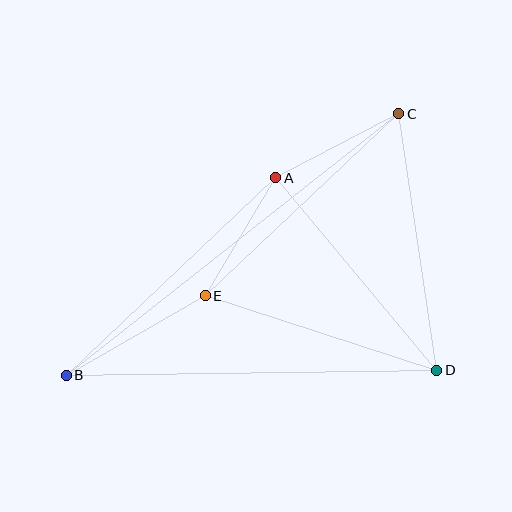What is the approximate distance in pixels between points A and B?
The distance between A and B is approximately 288 pixels.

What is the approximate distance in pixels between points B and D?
The distance between B and D is approximately 371 pixels.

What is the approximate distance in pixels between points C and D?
The distance between C and D is approximately 259 pixels.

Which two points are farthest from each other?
Points B and C are farthest from each other.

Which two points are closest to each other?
Points A and E are closest to each other.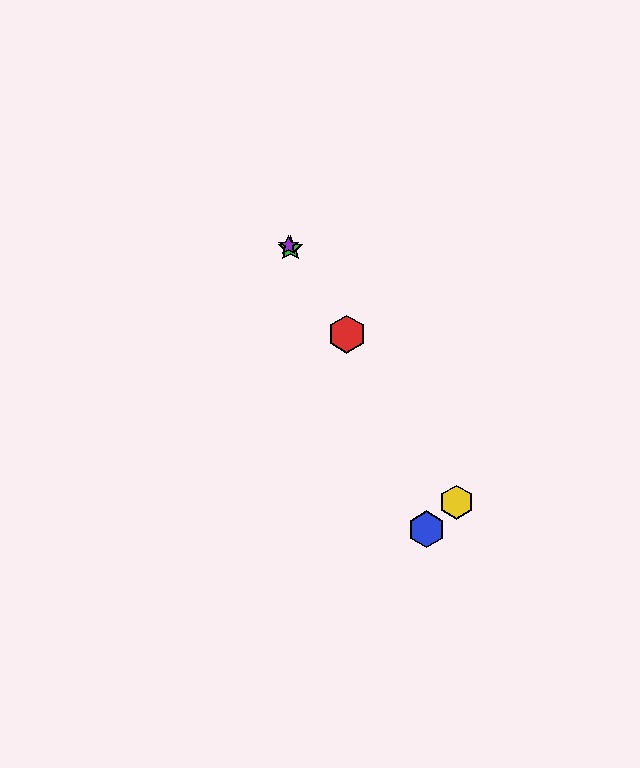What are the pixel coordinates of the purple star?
The purple star is at (289, 246).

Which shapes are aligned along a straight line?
The red hexagon, the green star, the yellow hexagon, the purple star are aligned along a straight line.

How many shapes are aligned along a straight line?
4 shapes (the red hexagon, the green star, the yellow hexagon, the purple star) are aligned along a straight line.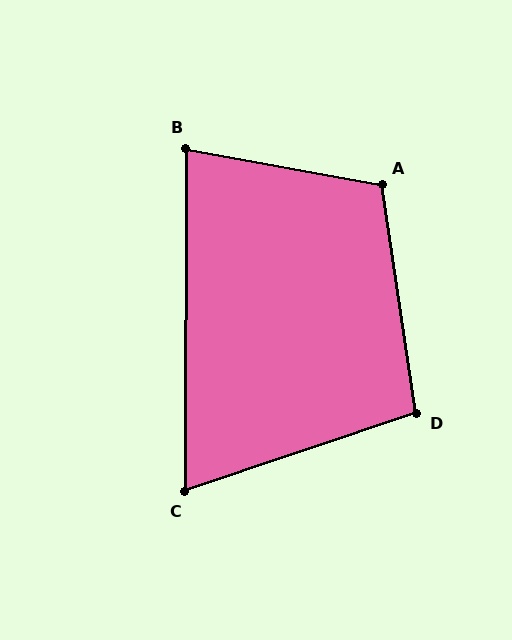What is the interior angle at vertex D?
Approximately 100 degrees (obtuse).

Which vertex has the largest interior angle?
A, at approximately 109 degrees.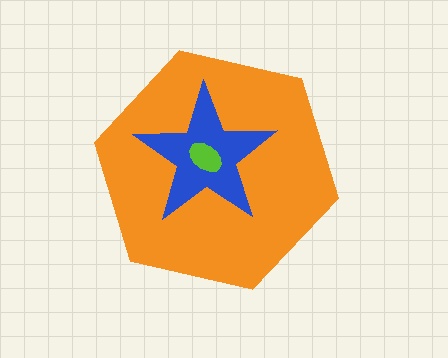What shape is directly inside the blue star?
The lime ellipse.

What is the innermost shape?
The lime ellipse.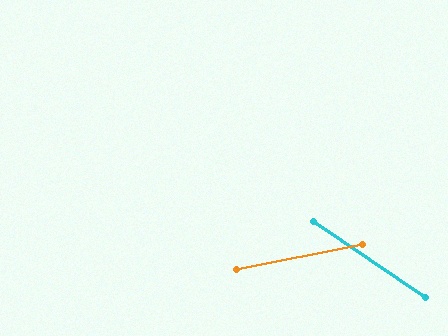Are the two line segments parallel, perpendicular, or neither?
Neither parallel nor perpendicular — they differ by about 45°.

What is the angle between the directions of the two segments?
Approximately 45 degrees.